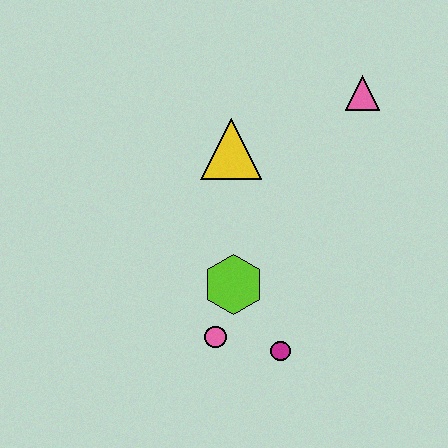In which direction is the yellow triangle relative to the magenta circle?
The yellow triangle is above the magenta circle.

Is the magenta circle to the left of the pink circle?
No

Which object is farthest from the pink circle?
The pink triangle is farthest from the pink circle.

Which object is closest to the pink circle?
The lime hexagon is closest to the pink circle.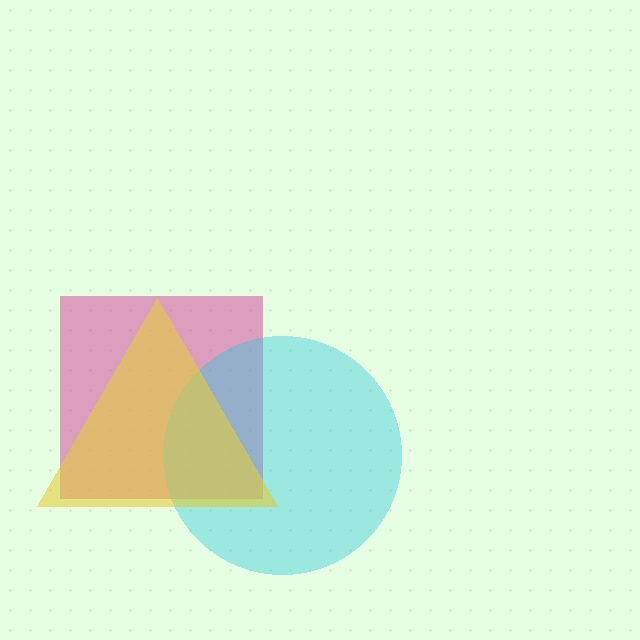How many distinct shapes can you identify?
There are 3 distinct shapes: a magenta square, a cyan circle, a yellow triangle.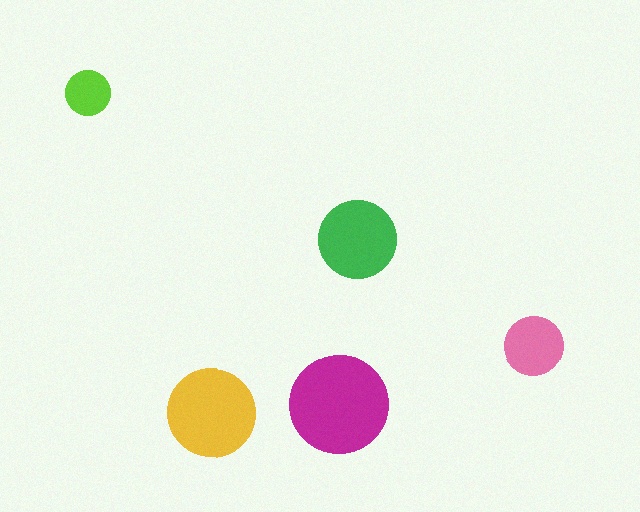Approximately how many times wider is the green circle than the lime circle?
About 1.5 times wider.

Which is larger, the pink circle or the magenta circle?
The magenta one.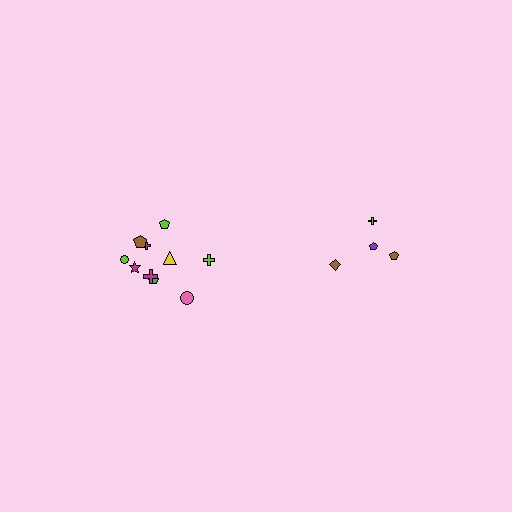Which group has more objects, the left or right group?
The left group.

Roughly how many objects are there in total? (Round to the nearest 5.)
Roughly 15 objects in total.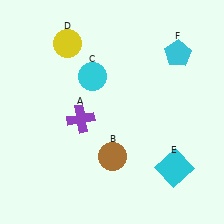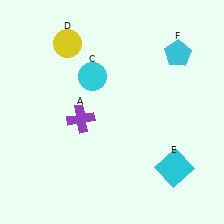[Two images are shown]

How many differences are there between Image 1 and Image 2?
There is 1 difference between the two images.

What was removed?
The brown circle (B) was removed in Image 2.